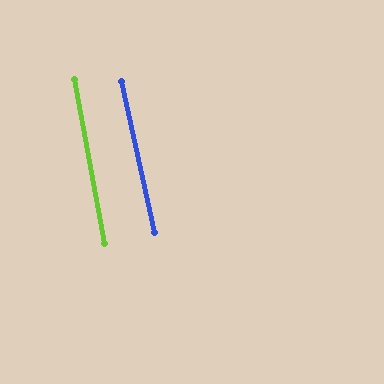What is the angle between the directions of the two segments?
Approximately 2 degrees.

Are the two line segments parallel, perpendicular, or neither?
Parallel — their directions differ by only 1.7°.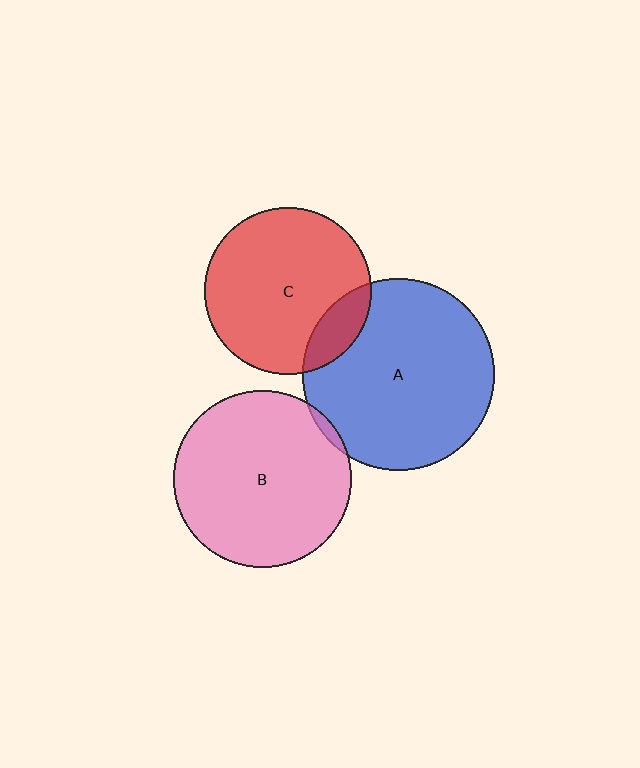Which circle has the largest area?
Circle A (blue).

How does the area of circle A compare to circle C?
Approximately 1.3 times.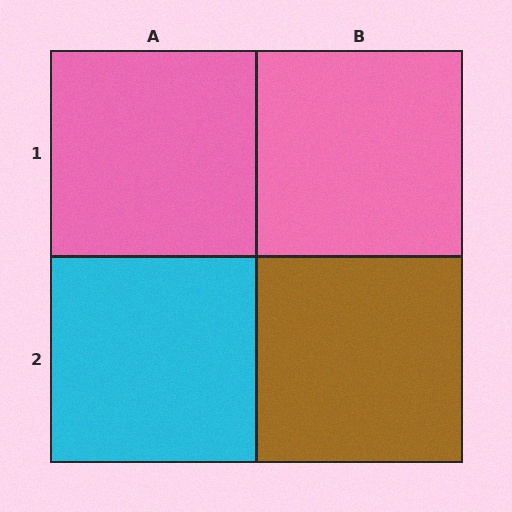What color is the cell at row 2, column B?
Brown.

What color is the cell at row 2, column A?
Cyan.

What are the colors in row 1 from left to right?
Pink, pink.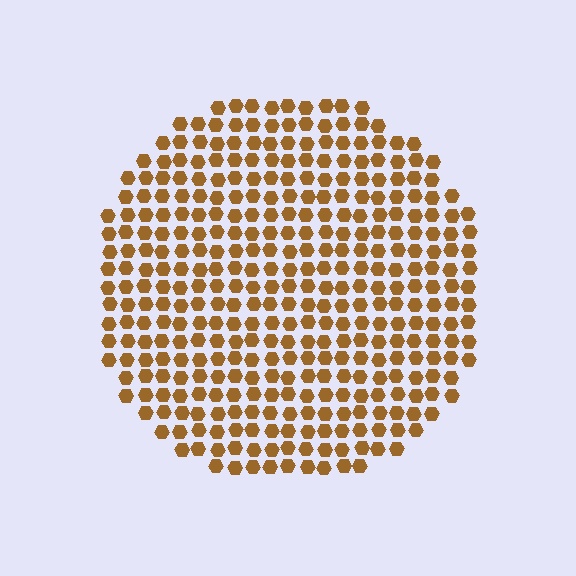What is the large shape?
The large shape is a circle.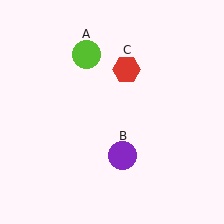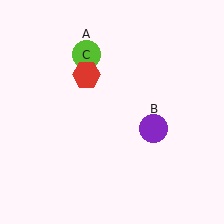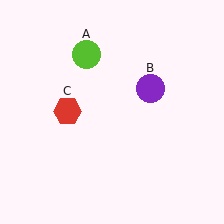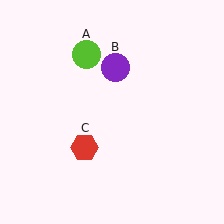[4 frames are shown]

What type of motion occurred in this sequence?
The purple circle (object B), red hexagon (object C) rotated counterclockwise around the center of the scene.